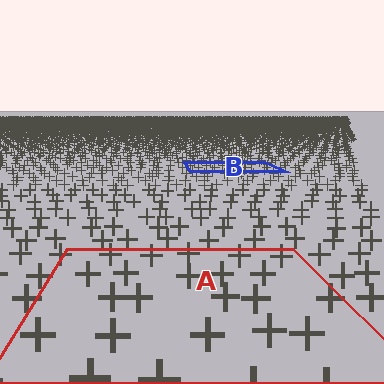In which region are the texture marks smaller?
The texture marks are smaller in region B, because it is farther away.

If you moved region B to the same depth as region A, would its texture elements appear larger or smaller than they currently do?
They would appear larger. At a closer depth, the same texture elements are projected at a bigger on-screen size.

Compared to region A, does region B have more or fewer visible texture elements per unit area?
Region B has more texture elements per unit area — they are packed more densely because it is farther away.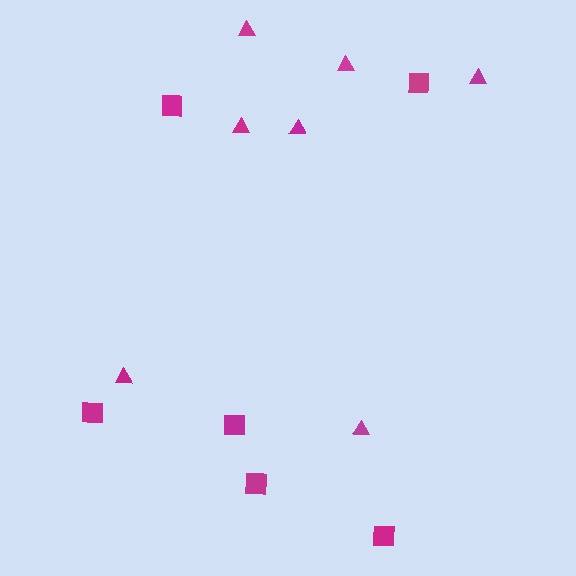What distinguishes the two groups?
There are 2 groups: one group of squares (6) and one group of triangles (7).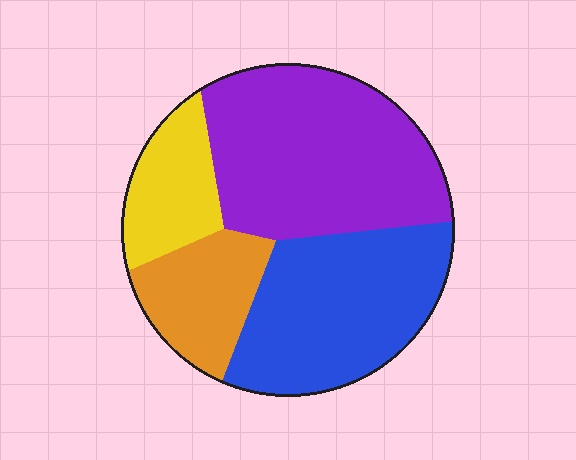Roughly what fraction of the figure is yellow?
Yellow covers roughly 15% of the figure.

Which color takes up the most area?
Purple, at roughly 40%.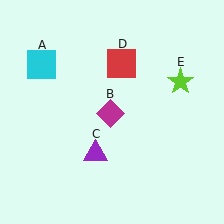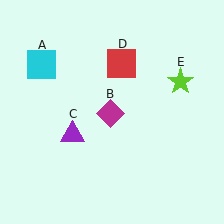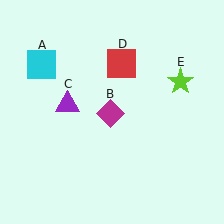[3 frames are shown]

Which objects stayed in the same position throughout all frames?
Cyan square (object A) and magenta diamond (object B) and red square (object D) and lime star (object E) remained stationary.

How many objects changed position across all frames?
1 object changed position: purple triangle (object C).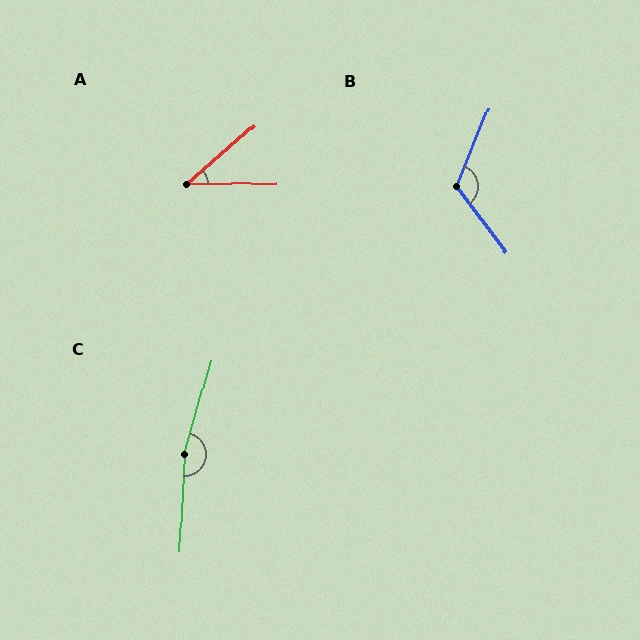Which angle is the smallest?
A, at approximately 40 degrees.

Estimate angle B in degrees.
Approximately 121 degrees.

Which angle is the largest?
C, at approximately 167 degrees.